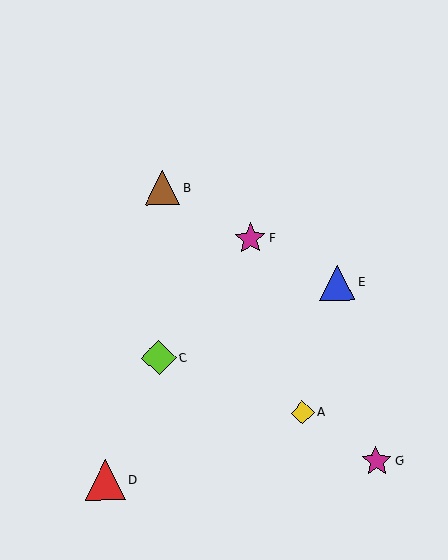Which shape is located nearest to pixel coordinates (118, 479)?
The red triangle (labeled D) at (105, 480) is nearest to that location.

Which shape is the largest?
The red triangle (labeled D) is the largest.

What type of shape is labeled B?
Shape B is a brown triangle.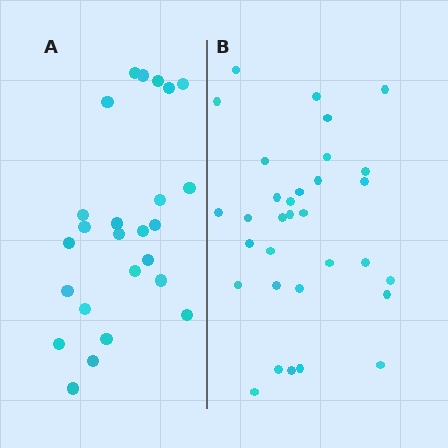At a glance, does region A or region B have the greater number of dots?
Region B (the right region) has more dots.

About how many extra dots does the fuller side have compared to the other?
Region B has roughly 8 or so more dots than region A.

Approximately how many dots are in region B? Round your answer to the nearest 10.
About 30 dots. (The exact count is 32, which rounds to 30.)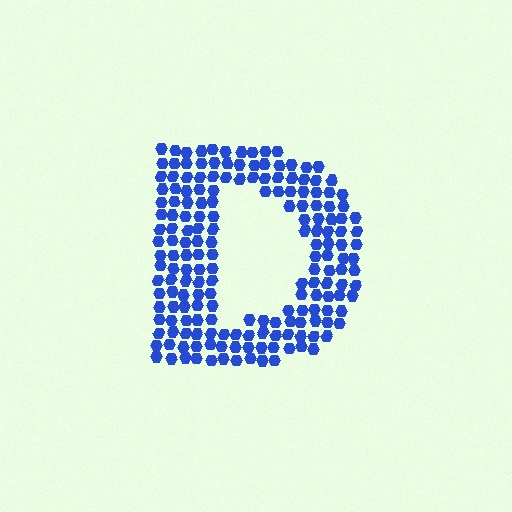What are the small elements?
The small elements are hexagons.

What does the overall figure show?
The overall figure shows the letter D.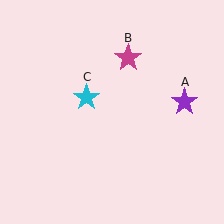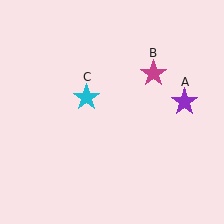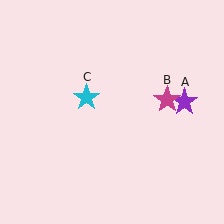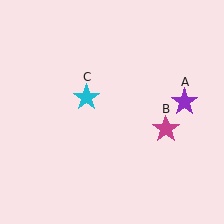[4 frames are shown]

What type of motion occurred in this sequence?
The magenta star (object B) rotated clockwise around the center of the scene.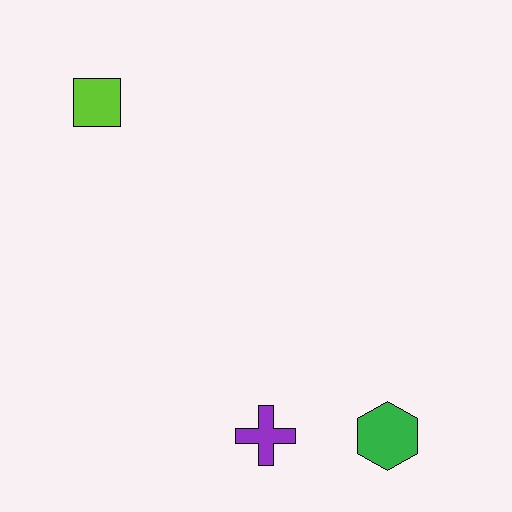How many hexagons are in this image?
There is 1 hexagon.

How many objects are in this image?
There are 3 objects.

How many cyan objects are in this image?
There are no cyan objects.